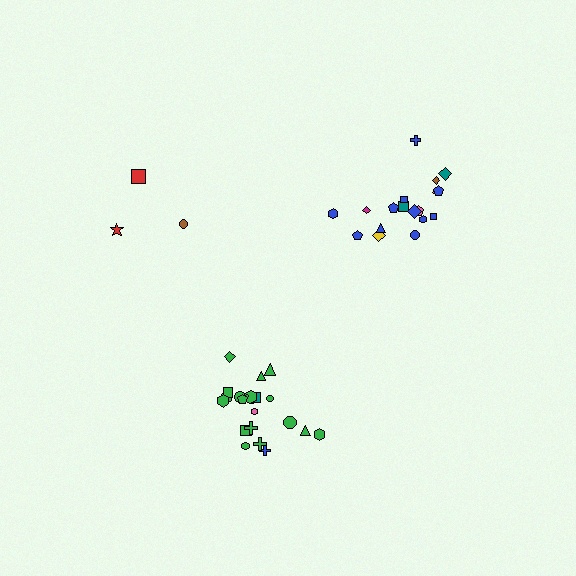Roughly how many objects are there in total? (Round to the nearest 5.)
Roughly 45 objects in total.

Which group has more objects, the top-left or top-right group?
The top-right group.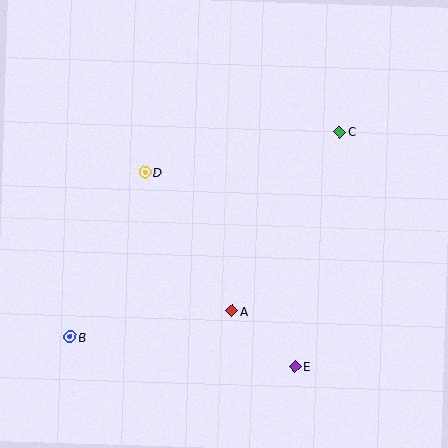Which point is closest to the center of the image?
Point A at (232, 311) is closest to the center.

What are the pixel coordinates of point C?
Point C is at (340, 132).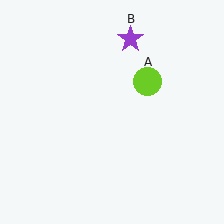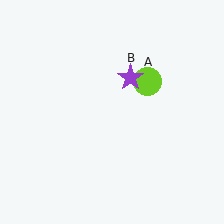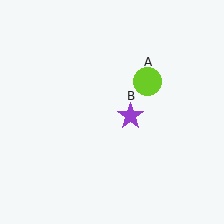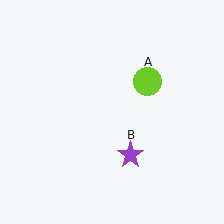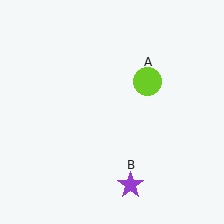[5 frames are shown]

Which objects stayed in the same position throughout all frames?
Lime circle (object A) remained stationary.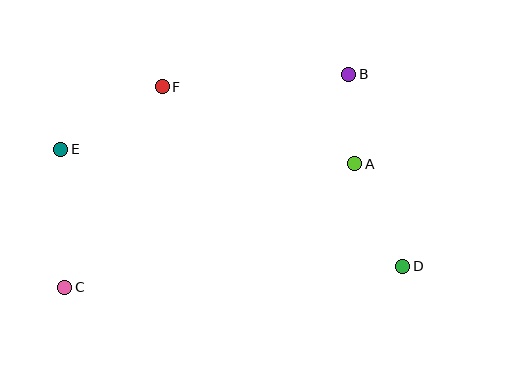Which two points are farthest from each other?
Points D and E are farthest from each other.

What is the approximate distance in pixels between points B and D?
The distance between B and D is approximately 199 pixels.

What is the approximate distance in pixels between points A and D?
The distance between A and D is approximately 113 pixels.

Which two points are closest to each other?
Points A and B are closest to each other.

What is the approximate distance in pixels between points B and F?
The distance between B and F is approximately 187 pixels.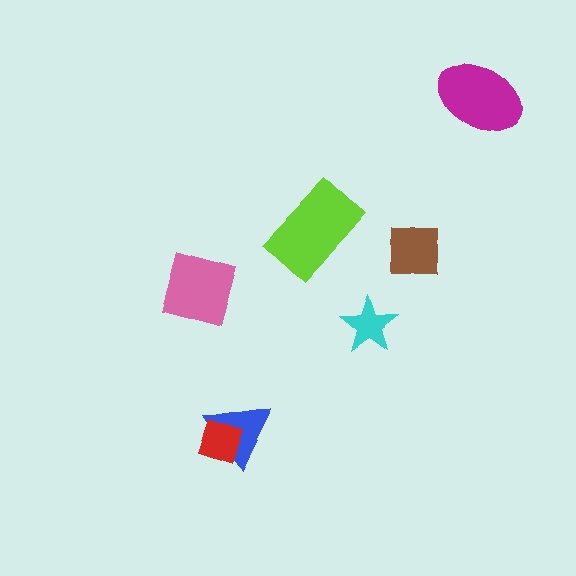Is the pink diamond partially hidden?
No, no other shape covers it.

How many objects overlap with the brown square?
0 objects overlap with the brown square.